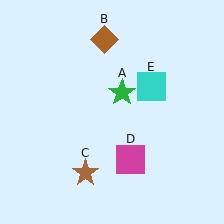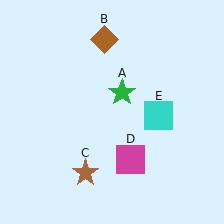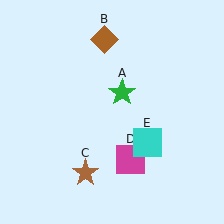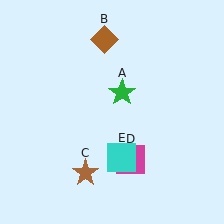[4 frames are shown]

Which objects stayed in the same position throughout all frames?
Green star (object A) and brown diamond (object B) and brown star (object C) and magenta square (object D) remained stationary.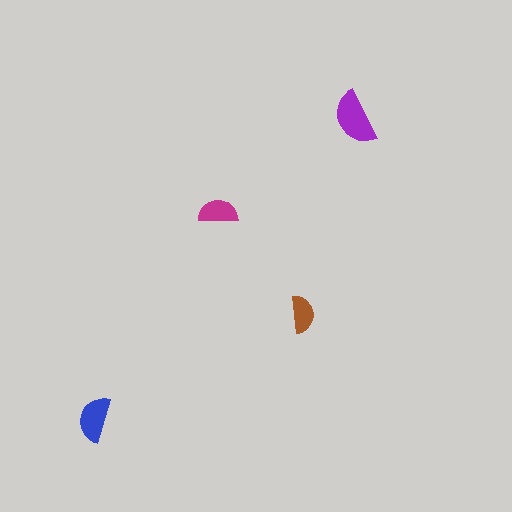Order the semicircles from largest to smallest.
the purple one, the blue one, the magenta one, the brown one.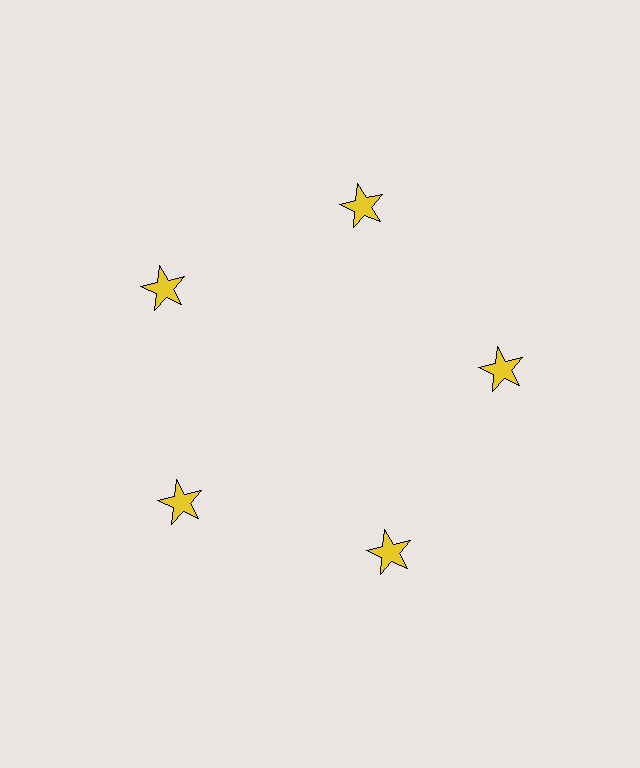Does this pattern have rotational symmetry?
Yes, this pattern has 5-fold rotational symmetry. It looks the same after rotating 72 degrees around the center.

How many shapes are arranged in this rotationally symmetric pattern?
There are 5 shapes, arranged in 5 groups of 1.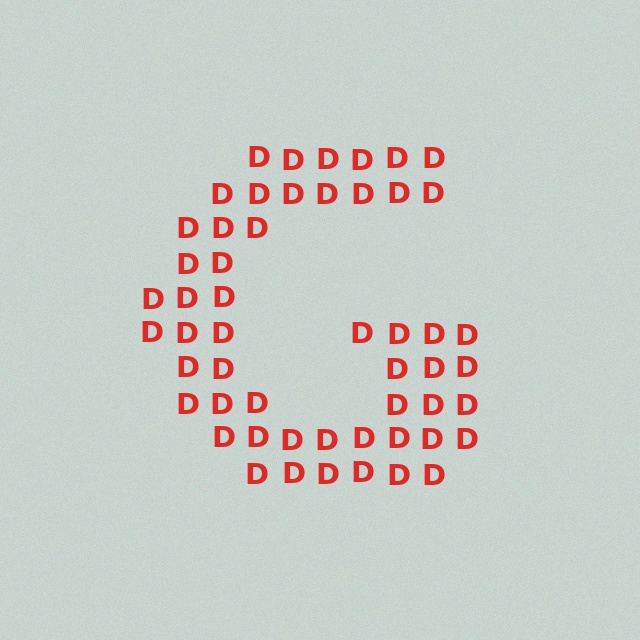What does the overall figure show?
The overall figure shows the letter G.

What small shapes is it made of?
It is made of small letter D's.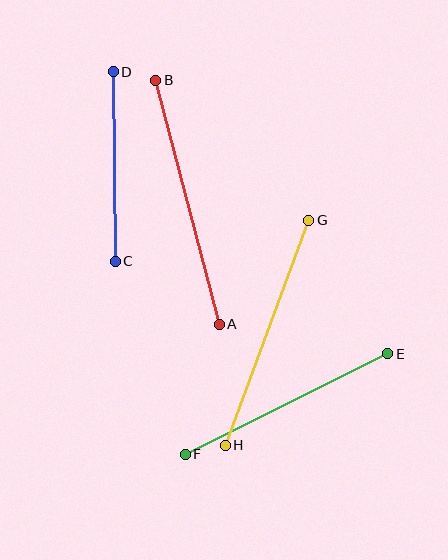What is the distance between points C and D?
The distance is approximately 189 pixels.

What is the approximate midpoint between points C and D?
The midpoint is at approximately (114, 166) pixels.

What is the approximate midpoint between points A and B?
The midpoint is at approximately (187, 202) pixels.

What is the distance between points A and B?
The distance is approximately 252 pixels.